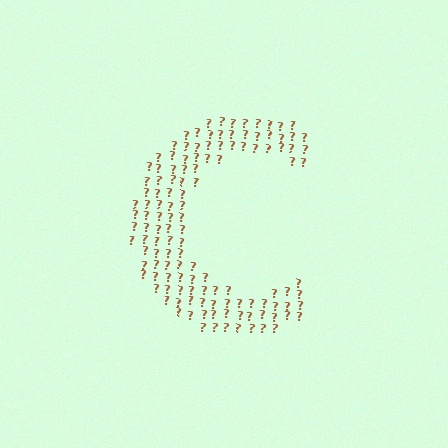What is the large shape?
The large shape is the letter C.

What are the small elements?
The small elements are question marks.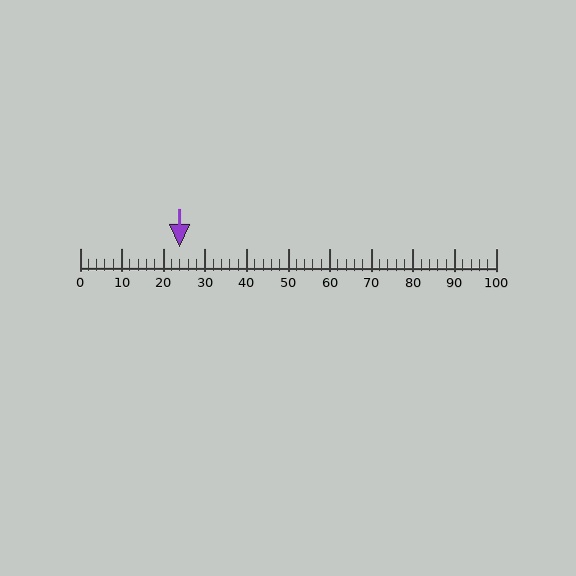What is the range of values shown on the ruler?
The ruler shows values from 0 to 100.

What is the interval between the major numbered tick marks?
The major tick marks are spaced 10 units apart.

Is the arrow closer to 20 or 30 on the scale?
The arrow is closer to 20.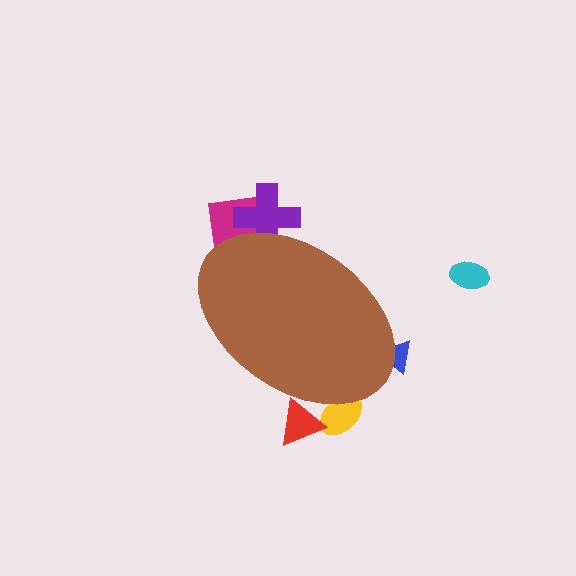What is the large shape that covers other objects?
A brown ellipse.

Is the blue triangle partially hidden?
Yes, the blue triangle is partially hidden behind the brown ellipse.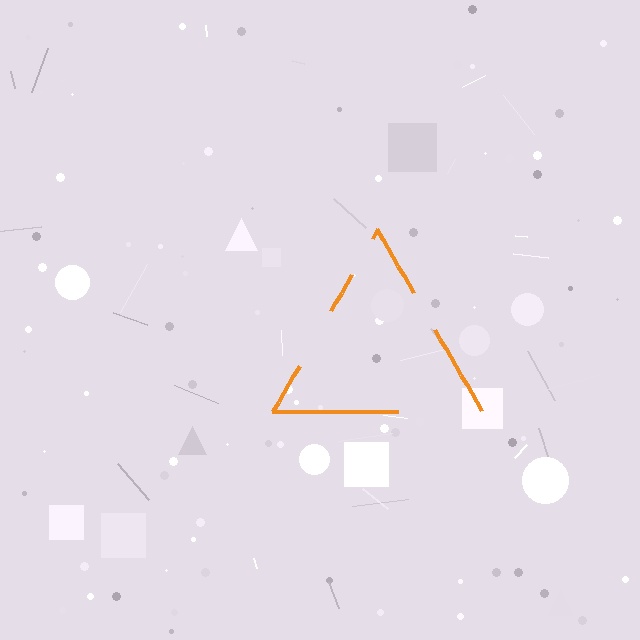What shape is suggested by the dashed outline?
The dashed outline suggests a triangle.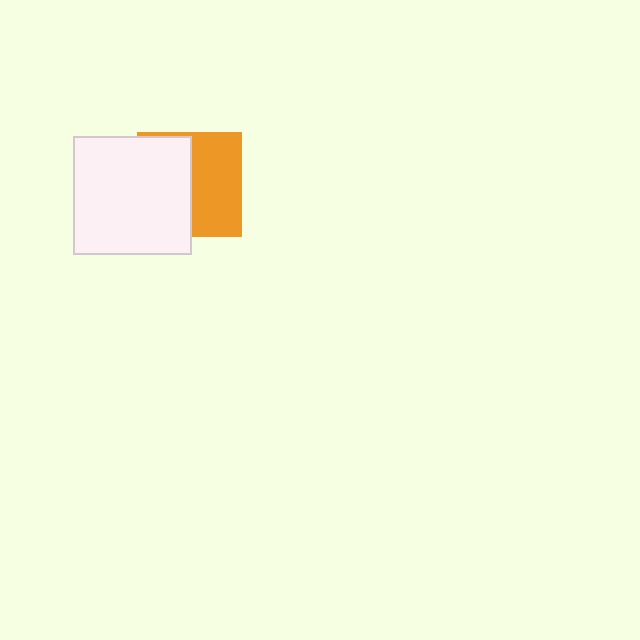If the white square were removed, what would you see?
You would see the complete orange square.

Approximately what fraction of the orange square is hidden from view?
Roughly 50% of the orange square is hidden behind the white square.